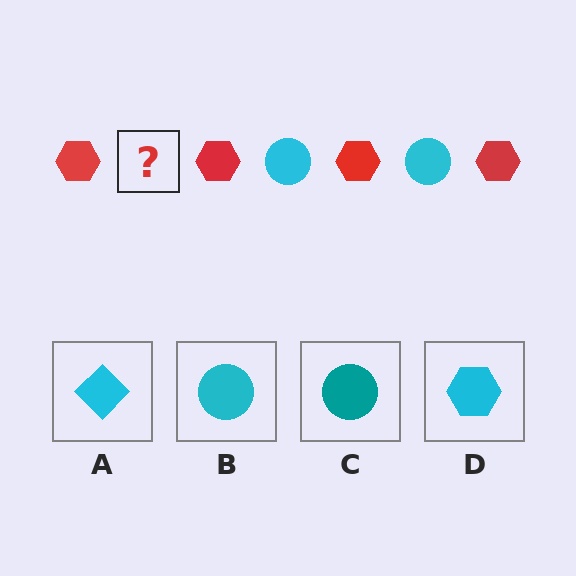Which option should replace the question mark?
Option B.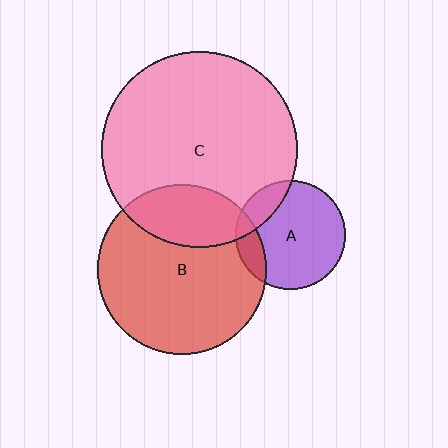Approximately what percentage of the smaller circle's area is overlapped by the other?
Approximately 25%.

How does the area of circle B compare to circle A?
Approximately 2.4 times.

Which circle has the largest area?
Circle C (pink).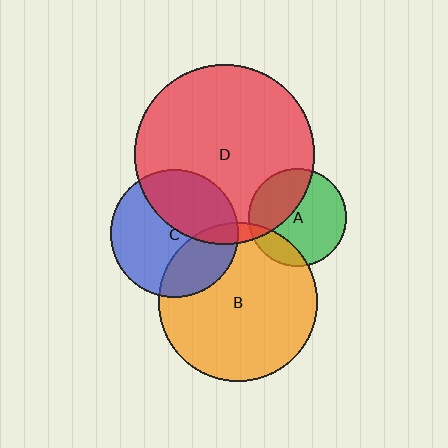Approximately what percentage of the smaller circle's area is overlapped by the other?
Approximately 40%.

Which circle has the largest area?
Circle D (red).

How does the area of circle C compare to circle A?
Approximately 1.7 times.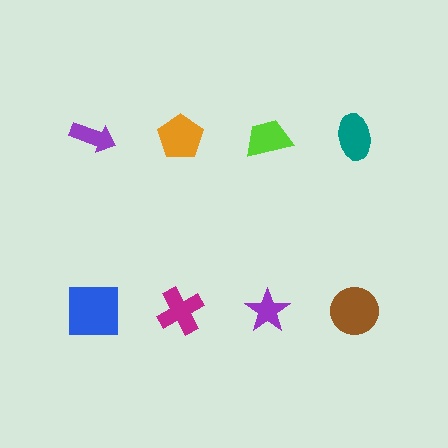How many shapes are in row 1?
4 shapes.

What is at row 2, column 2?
A magenta cross.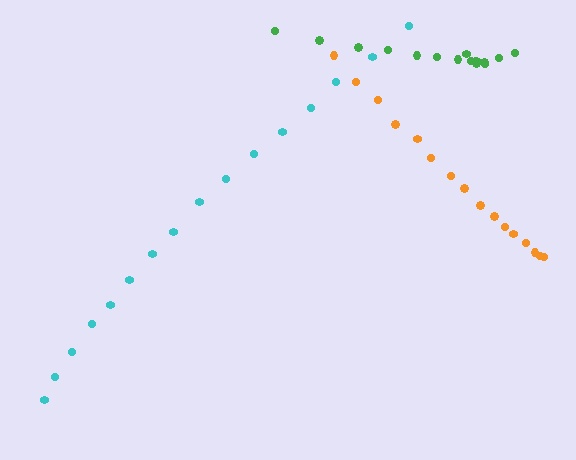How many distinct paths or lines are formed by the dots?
There are 3 distinct paths.